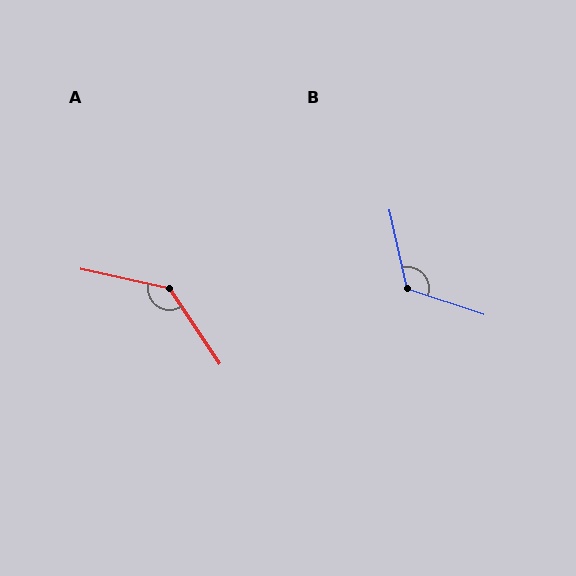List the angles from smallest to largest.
B (120°), A (136°).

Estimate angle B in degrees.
Approximately 120 degrees.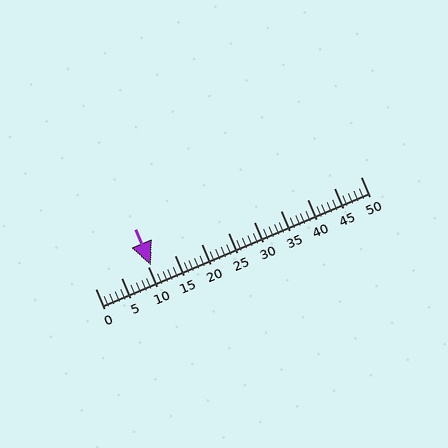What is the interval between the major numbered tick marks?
The major tick marks are spaced 5 units apart.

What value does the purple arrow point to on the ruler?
The purple arrow points to approximately 10.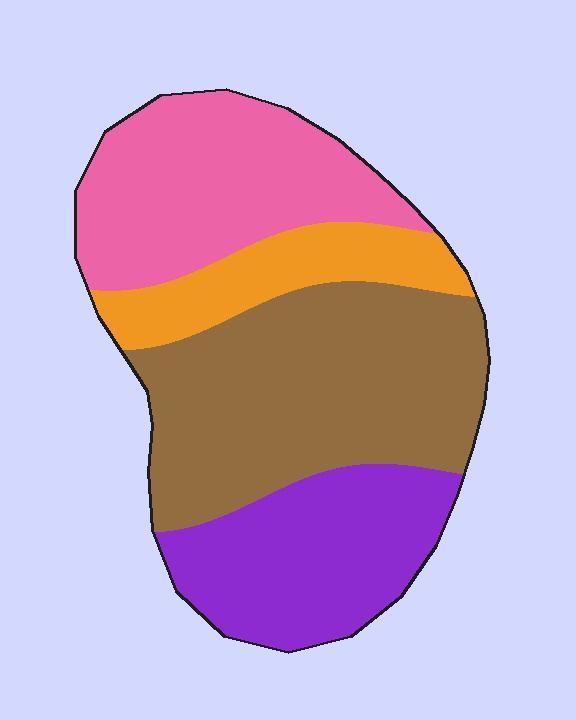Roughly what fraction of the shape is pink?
Pink covers 26% of the shape.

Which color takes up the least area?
Orange, at roughly 15%.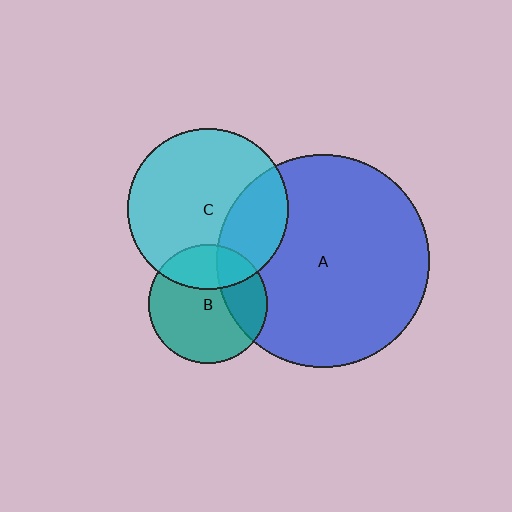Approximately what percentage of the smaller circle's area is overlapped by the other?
Approximately 30%.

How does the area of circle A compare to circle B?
Approximately 3.2 times.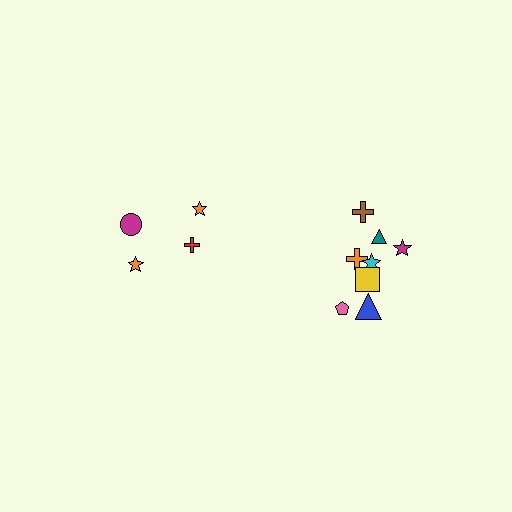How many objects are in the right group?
There are 8 objects.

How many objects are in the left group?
There are 4 objects.